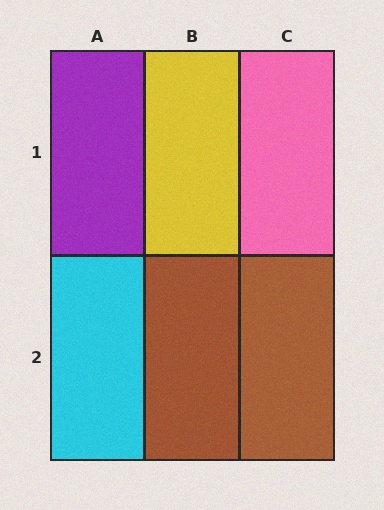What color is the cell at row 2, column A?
Cyan.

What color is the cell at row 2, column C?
Brown.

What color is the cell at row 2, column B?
Brown.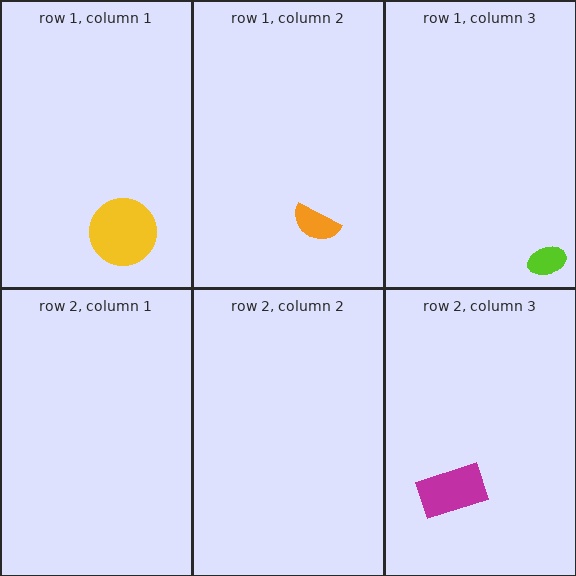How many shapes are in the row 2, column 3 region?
1.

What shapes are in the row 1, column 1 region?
The yellow circle.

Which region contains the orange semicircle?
The row 1, column 2 region.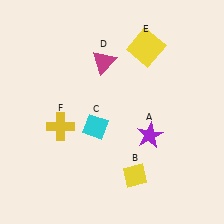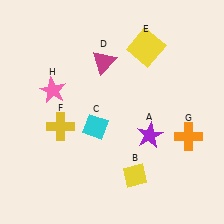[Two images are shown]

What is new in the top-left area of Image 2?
A pink star (H) was added in the top-left area of Image 2.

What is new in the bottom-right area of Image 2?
An orange cross (G) was added in the bottom-right area of Image 2.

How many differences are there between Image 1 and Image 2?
There are 2 differences between the two images.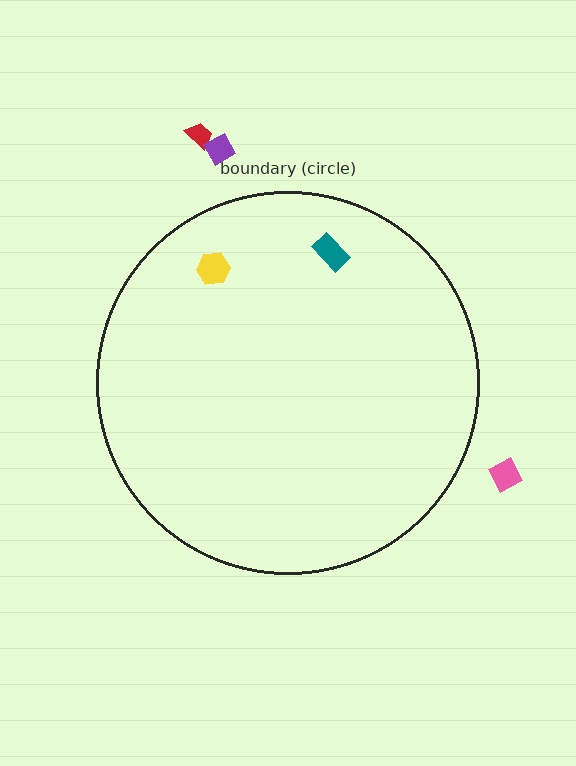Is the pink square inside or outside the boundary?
Outside.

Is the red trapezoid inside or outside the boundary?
Outside.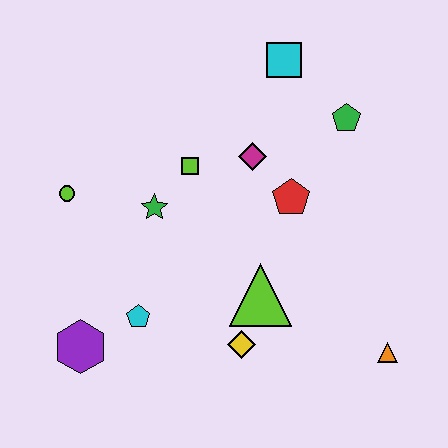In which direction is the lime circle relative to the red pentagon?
The lime circle is to the left of the red pentagon.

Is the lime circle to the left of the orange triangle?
Yes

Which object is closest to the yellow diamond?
The lime triangle is closest to the yellow diamond.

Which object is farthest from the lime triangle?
The cyan square is farthest from the lime triangle.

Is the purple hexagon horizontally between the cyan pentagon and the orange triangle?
No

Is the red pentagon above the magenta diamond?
No